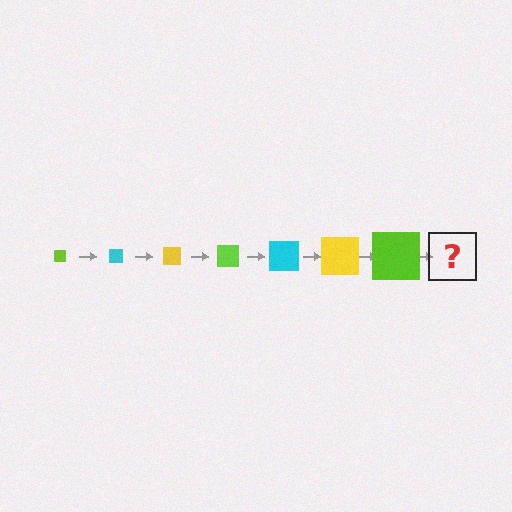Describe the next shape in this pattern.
It should be a cyan square, larger than the previous one.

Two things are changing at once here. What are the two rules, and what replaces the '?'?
The two rules are that the square grows larger each step and the color cycles through lime, cyan, and yellow. The '?' should be a cyan square, larger than the previous one.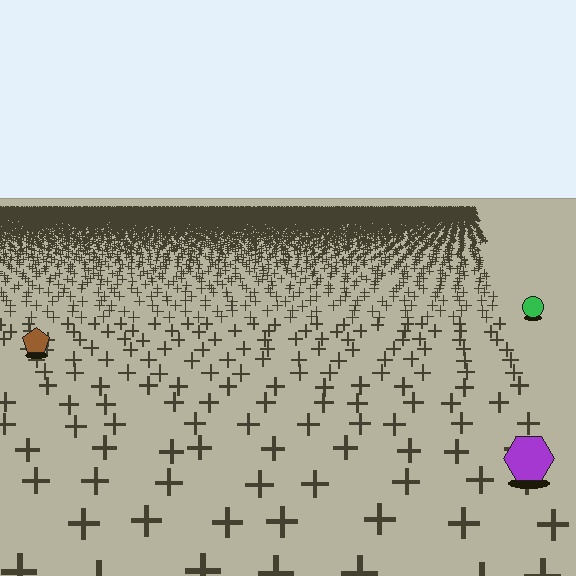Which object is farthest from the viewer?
The green circle is farthest from the viewer. It appears smaller and the ground texture around it is denser.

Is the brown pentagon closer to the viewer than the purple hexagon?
No. The purple hexagon is closer — you can tell from the texture gradient: the ground texture is coarser near it.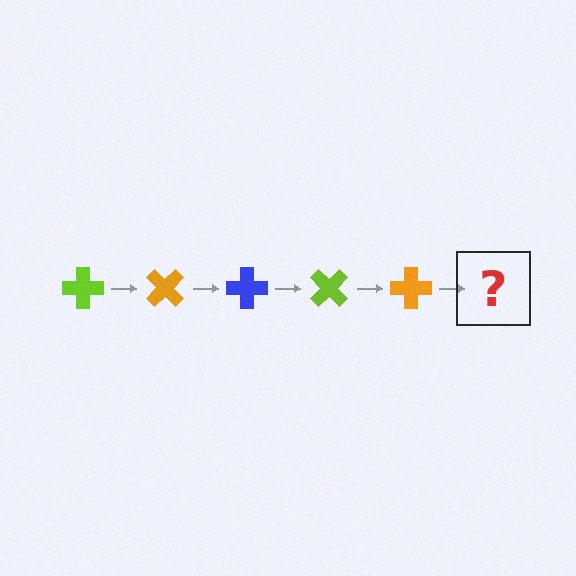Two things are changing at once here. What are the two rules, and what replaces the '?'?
The two rules are that it rotates 45 degrees each step and the color cycles through lime, orange, and blue. The '?' should be a blue cross, rotated 225 degrees from the start.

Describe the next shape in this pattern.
It should be a blue cross, rotated 225 degrees from the start.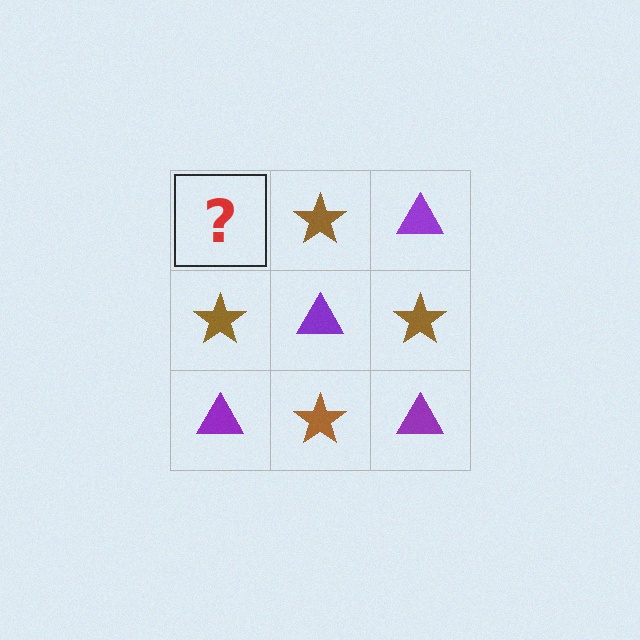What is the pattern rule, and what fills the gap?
The rule is that it alternates purple triangle and brown star in a checkerboard pattern. The gap should be filled with a purple triangle.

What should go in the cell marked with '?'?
The missing cell should contain a purple triangle.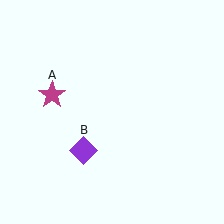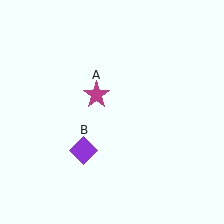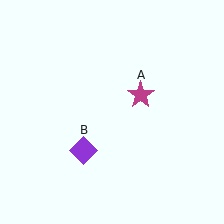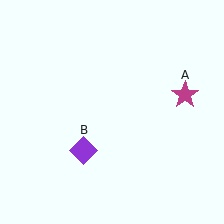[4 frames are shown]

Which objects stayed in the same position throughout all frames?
Purple diamond (object B) remained stationary.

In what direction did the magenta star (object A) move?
The magenta star (object A) moved right.